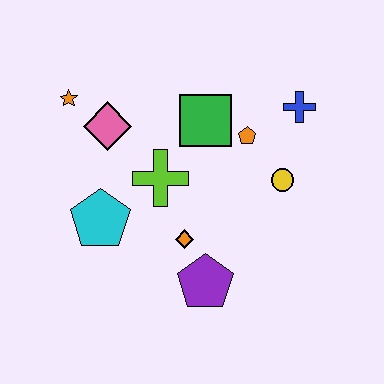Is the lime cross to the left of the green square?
Yes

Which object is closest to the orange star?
The pink diamond is closest to the orange star.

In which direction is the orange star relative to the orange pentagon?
The orange star is to the left of the orange pentagon.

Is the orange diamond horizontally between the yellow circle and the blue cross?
No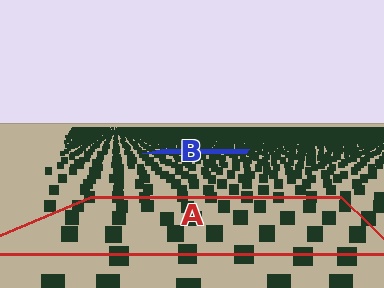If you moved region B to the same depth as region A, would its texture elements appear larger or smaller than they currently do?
They would appear larger. At a closer depth, the same texture elements are projected at a bigger on-screen size.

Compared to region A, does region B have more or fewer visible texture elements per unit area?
Region B has more texture elements per unit area — they are packed more densely because it is farther away.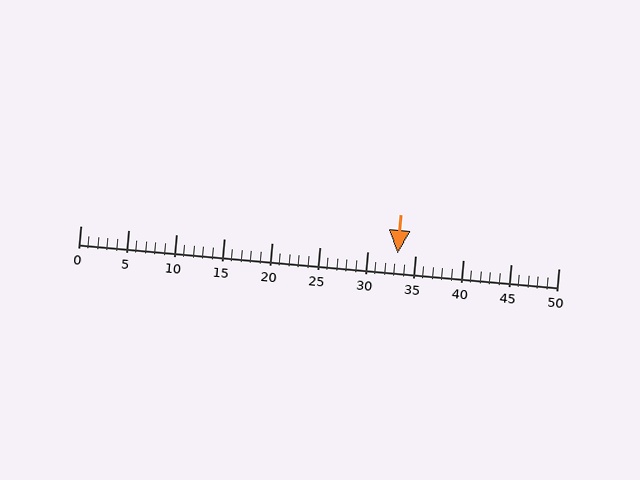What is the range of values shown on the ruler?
The ruler shows values from 0 to 50.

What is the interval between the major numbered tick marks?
The major tick marks are spaced 5 units apart.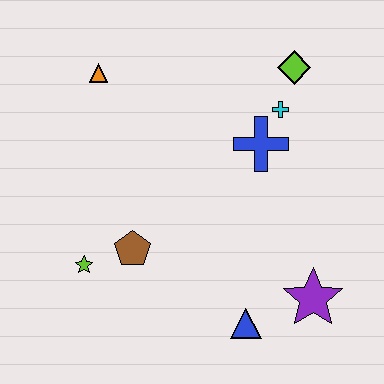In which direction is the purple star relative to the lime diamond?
The purple star is below the lime diamond.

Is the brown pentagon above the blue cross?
No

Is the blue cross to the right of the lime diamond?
No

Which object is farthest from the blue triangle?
The orange triangle is farthest from the blue triangle.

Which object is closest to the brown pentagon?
The lime star is closest to the brown pentagon.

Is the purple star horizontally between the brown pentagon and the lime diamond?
No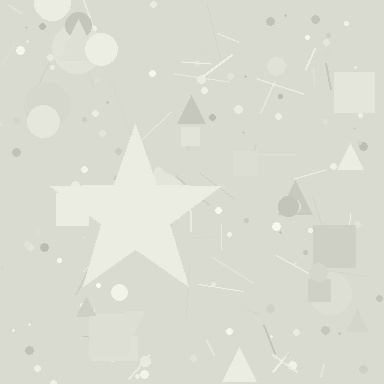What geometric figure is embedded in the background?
A star is embedded in the background.